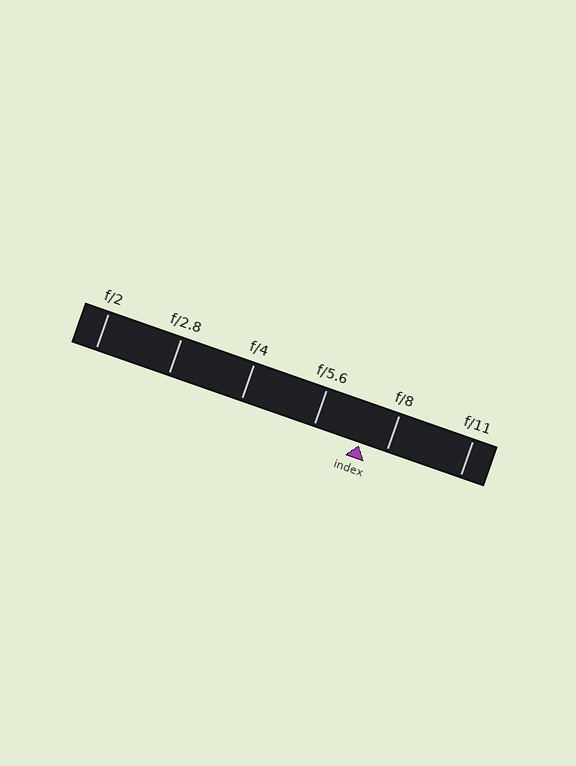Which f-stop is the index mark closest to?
The index mark is closest to f/8.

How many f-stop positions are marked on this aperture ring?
There are 6 f-stop positions marked.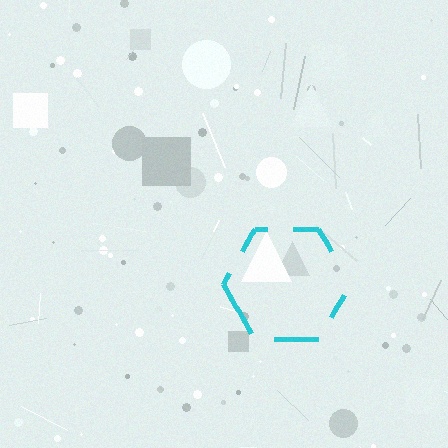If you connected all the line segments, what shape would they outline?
They would outline a hexagon.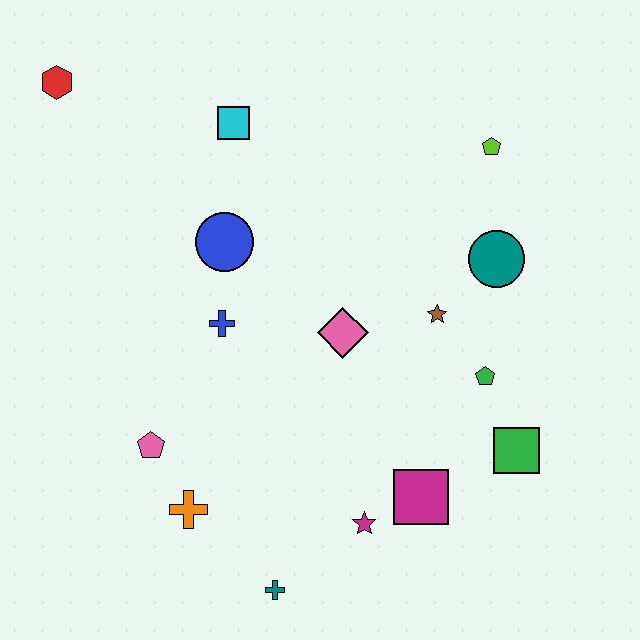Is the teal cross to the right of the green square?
No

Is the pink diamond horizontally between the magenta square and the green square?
No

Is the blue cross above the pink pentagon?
Yes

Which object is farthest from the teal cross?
The red hexagon is farthest from the teal cross.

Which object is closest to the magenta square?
The magenta star is closest to the magenta square.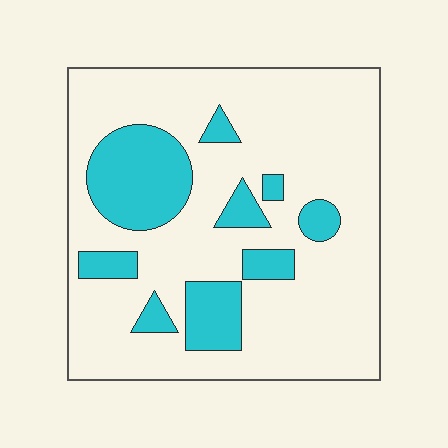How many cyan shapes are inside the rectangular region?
9.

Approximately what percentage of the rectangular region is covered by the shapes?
Approximately 20%.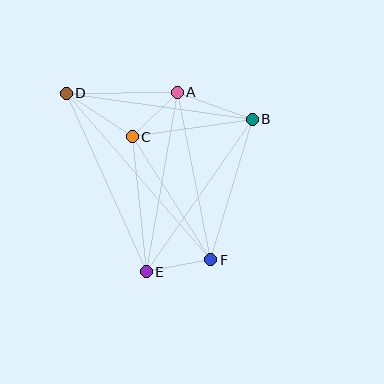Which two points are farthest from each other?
Points D and F are farthest from each other.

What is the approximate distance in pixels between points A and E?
The distance between A and E is approximately 182 pixels.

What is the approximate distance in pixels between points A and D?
The distance between A and D is approximately 111 pixels.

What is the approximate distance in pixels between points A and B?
The distance between A and B is approximately 80 pixels.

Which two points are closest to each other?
Points A and C are closest to each other.